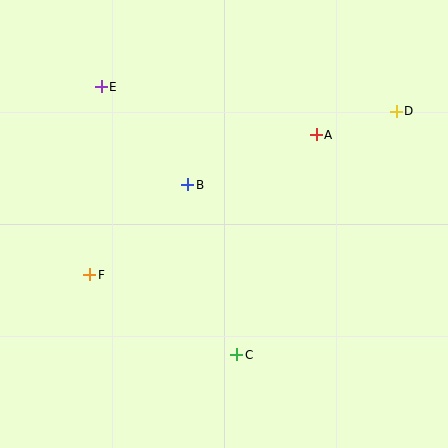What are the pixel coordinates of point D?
Point D is at (396, 111).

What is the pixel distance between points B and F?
The distance between B and F is 133 pixels.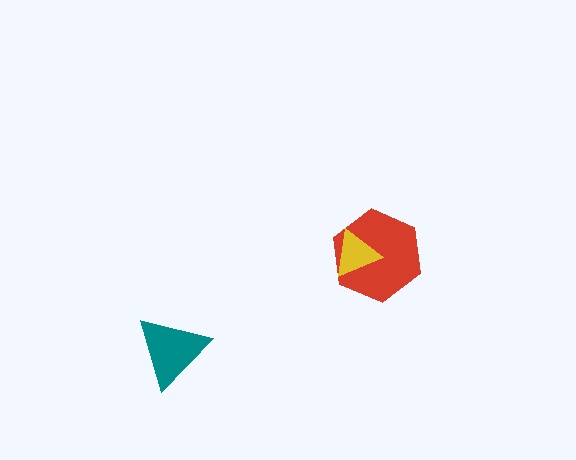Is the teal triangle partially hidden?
No, no other shape covers it.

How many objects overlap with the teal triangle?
0 objects overlap with the teal triangle.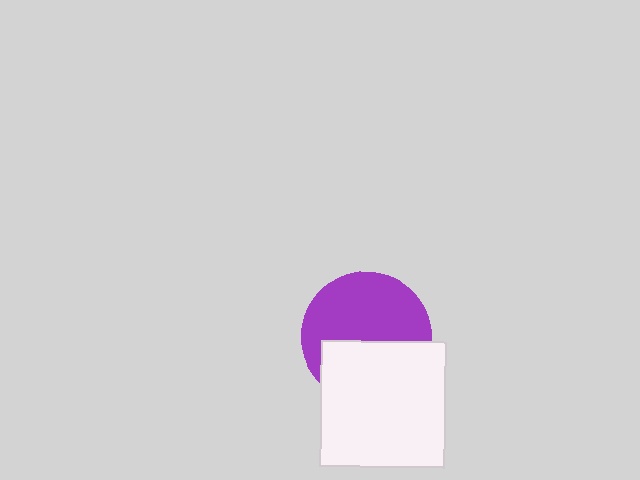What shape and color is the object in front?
The object in front is a white square.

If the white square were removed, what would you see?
You would see the complete purple circle.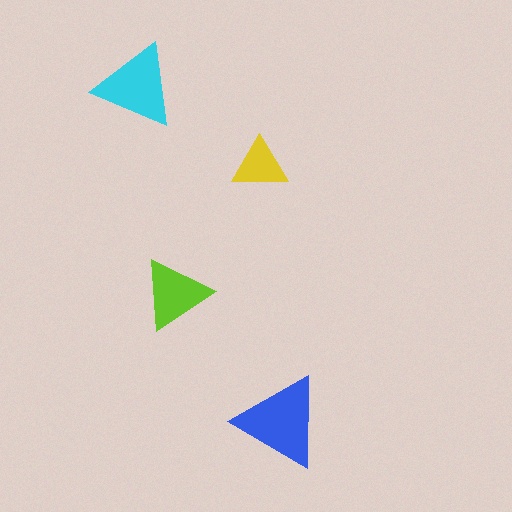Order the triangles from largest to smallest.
the blue one, the cyan one, the lime one, the yellow one.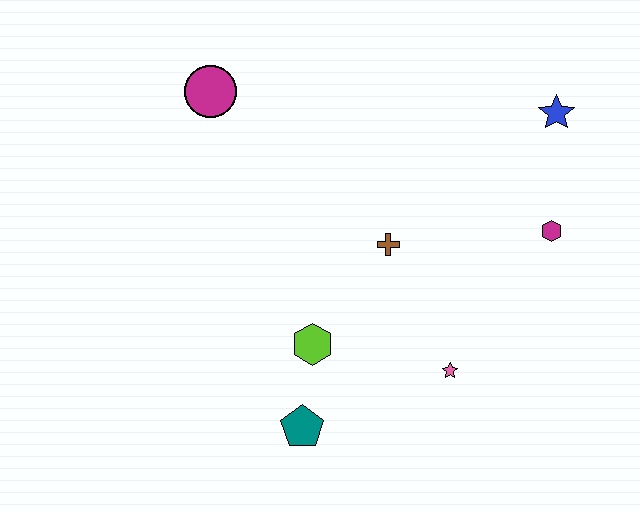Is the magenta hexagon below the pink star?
No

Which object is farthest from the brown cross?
The magenta circle is farthest from the brown cross.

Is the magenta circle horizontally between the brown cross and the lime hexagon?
No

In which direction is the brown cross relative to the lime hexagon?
The brown cross is above the lime hexagon.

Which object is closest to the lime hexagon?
The teal pentagon is closest to the lime hexagon.